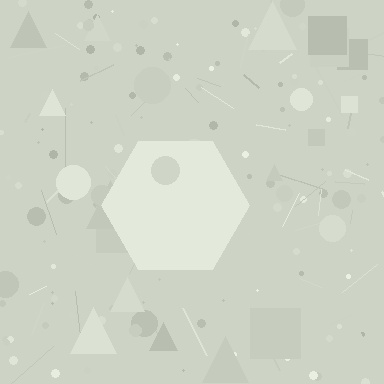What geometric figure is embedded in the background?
A hexagon is embedded in the background.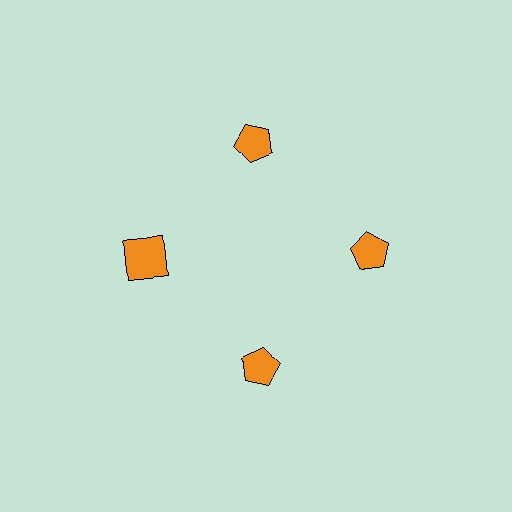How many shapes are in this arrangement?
There are 4 shapes arranged in a ring pattern.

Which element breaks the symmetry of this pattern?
The orange square at roughly the 9 o'clock position breaks the symmetry. All other shapes are orange pentagons.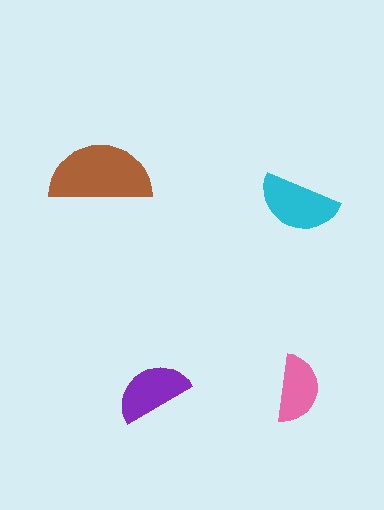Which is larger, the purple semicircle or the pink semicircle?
The purple one.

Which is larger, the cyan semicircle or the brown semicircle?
The brown one.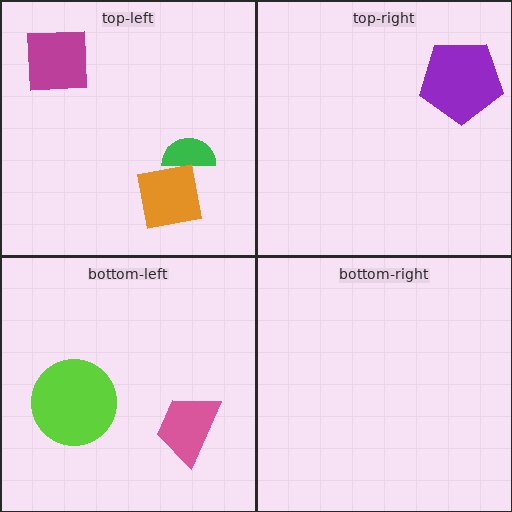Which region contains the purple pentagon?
The top-right region.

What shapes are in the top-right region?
The purple pentagon.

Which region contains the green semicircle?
The top-left region.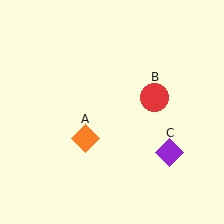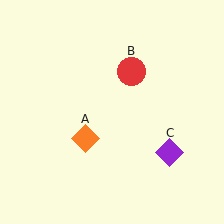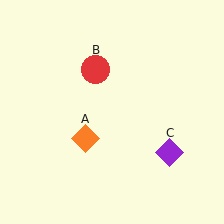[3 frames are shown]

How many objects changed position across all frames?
1 object changed position: red circle (object B).